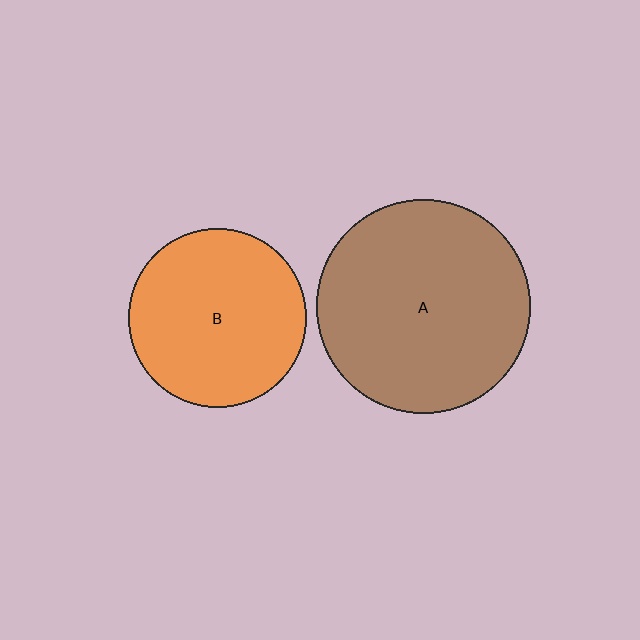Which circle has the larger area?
Circle A (brown).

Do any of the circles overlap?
No, none of the circles overlap.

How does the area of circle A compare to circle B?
Approximately 1.4 times.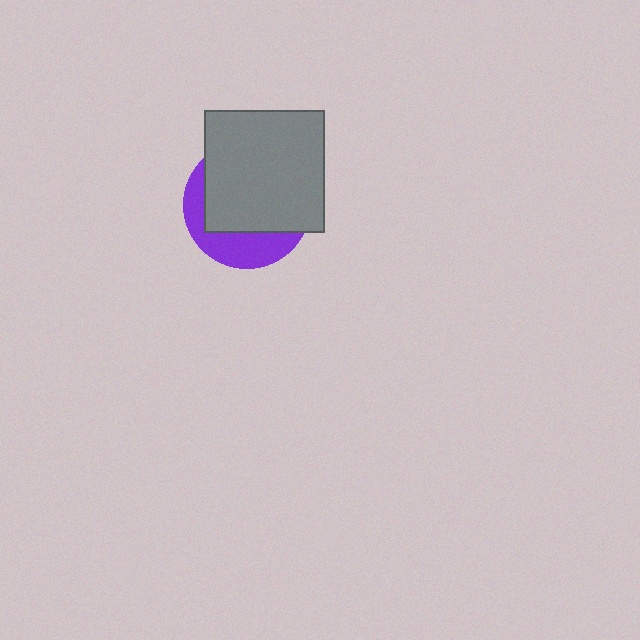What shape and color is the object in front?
The object in front is a gray rectangle.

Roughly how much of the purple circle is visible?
A small part of it is visible (roughly 32%).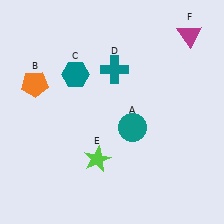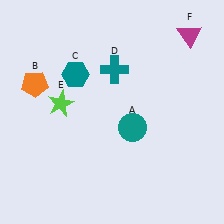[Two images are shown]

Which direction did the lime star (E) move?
The lime star (E) moved up.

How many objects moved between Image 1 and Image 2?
1 object moved between the two images.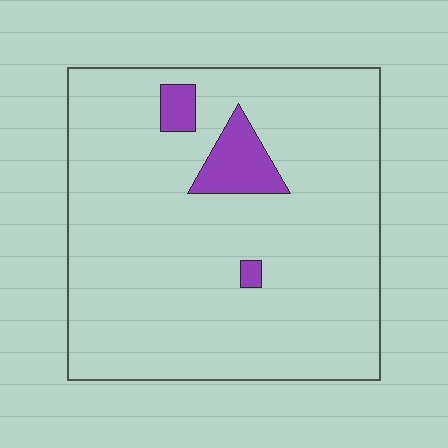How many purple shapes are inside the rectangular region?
3.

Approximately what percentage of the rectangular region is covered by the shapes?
Approximately 5%.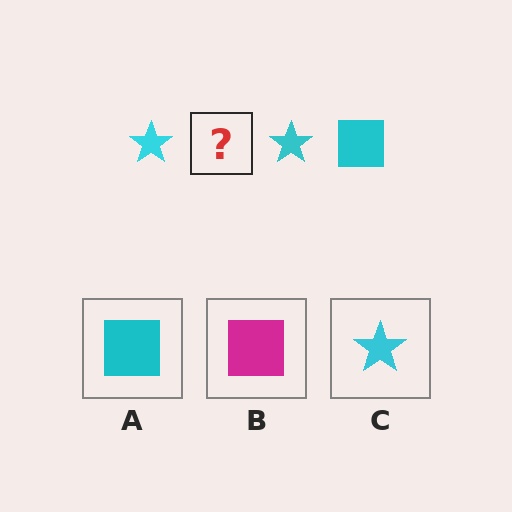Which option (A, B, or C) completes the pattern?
A.